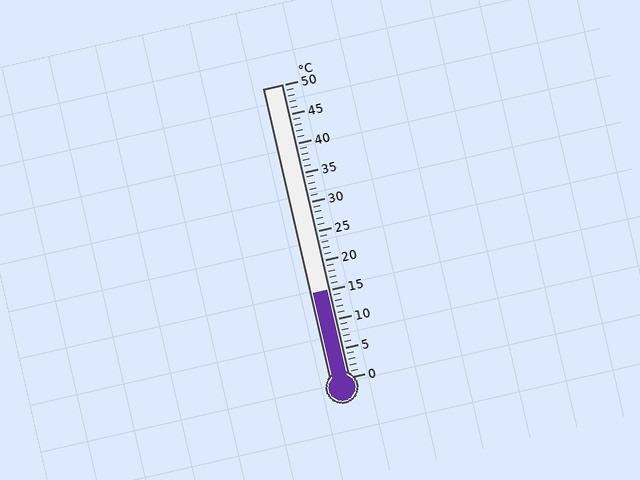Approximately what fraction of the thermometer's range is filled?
The thermometer is filled to approximately 30% of its range.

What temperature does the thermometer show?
The thermometer shows approximately 15°C.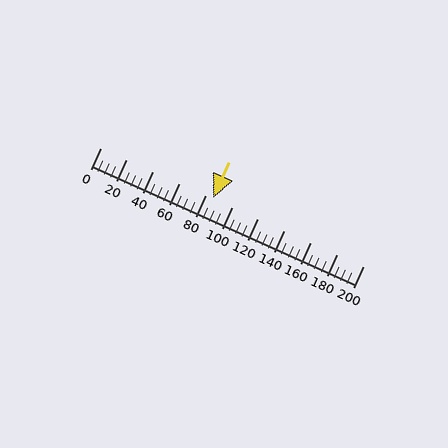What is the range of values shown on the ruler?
The ruler shows values from 0 to 200.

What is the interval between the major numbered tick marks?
The major tick marks are spaced 20 units apart.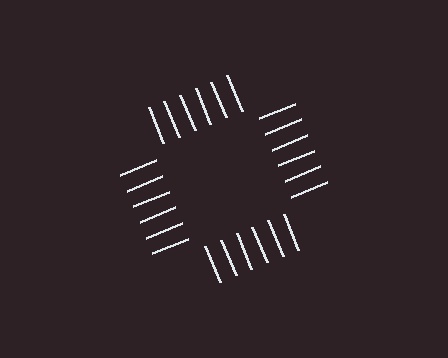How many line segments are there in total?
24 — 6 along each of the 4 edges.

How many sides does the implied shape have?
4 sides — the line-ends trace a square.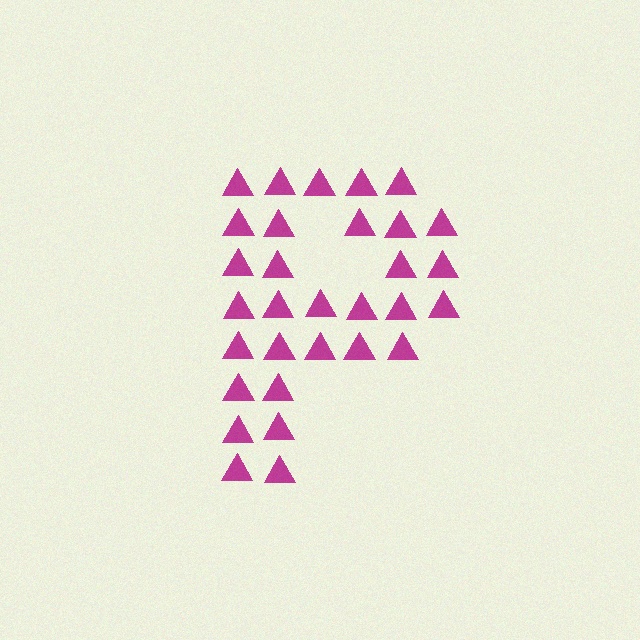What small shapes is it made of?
It is made of small triangles.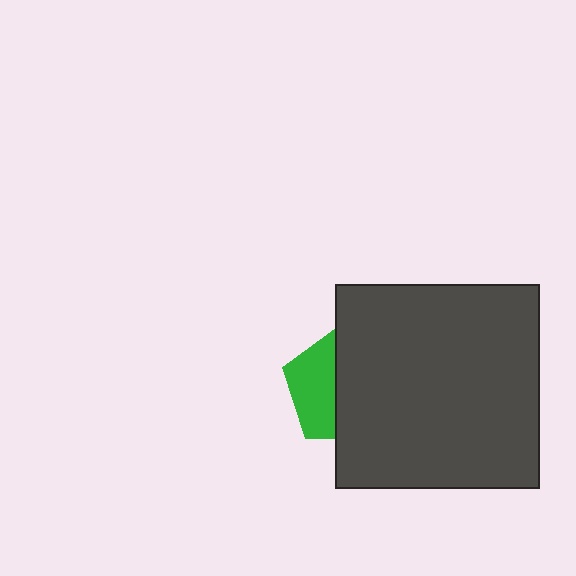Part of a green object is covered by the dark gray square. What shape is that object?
It is a pentagon.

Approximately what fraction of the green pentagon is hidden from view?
Roughly 58% of the green pentagon is hidden behind the dark gray square.